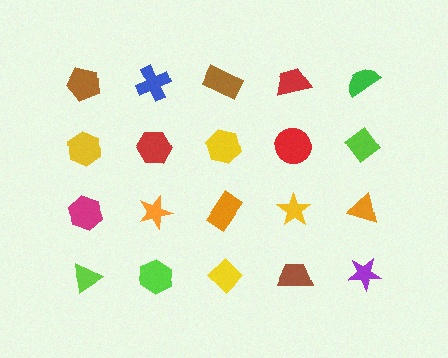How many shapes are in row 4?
5 shapes.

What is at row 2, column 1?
A yellow hexagon.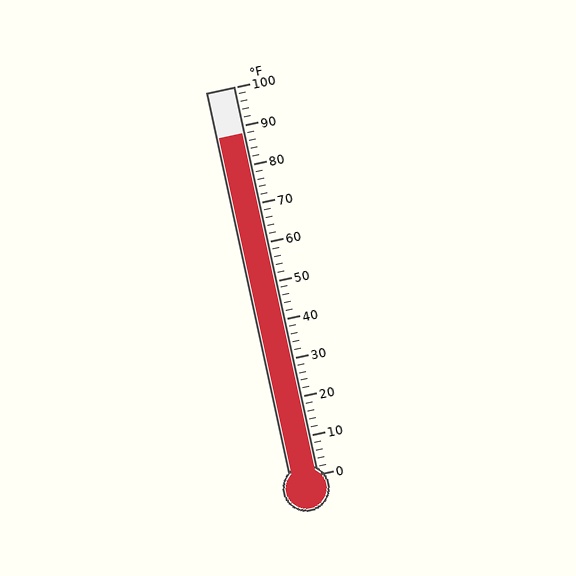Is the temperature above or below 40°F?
The temperature is above 40°F.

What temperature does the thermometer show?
The thermometer shows approximately 88°F.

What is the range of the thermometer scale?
The thermometer scale ranges from 0°F to 100°F.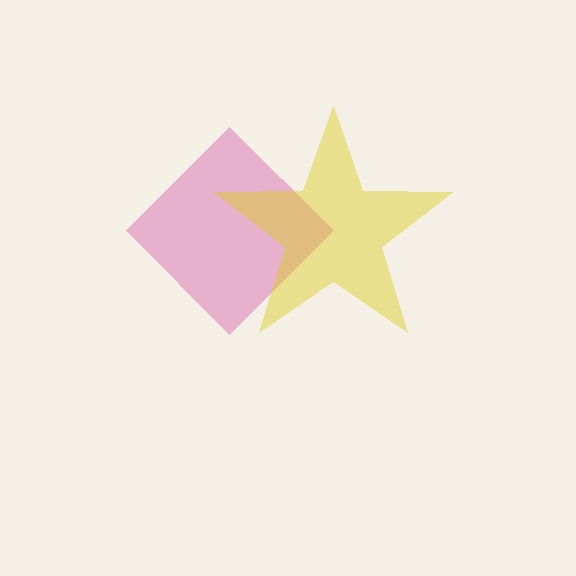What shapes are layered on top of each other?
The layered shapes are: a pink diamond, a yellow star.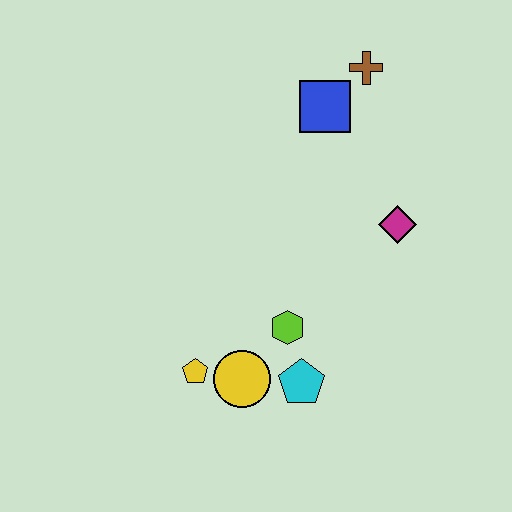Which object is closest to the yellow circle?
The yellow pentagon is closest to the yellow circle.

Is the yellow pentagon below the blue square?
Yes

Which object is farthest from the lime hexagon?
The brown cross is farthest from the lime hexagon.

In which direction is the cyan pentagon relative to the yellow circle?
The cyan pentagon is to the right of the yellow circle.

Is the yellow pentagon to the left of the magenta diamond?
Yes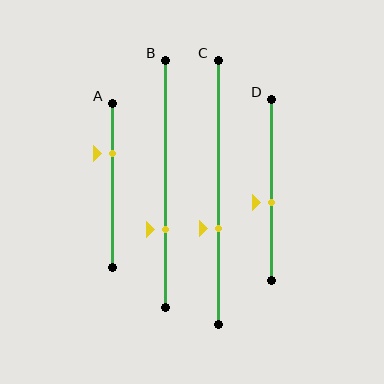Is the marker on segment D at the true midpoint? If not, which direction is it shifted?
No, the marker on segment D is shifted downward by about 7% of the segment length.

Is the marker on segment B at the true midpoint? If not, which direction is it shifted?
No, the marker on segment B is shifted downward by about 19% of the segment length.